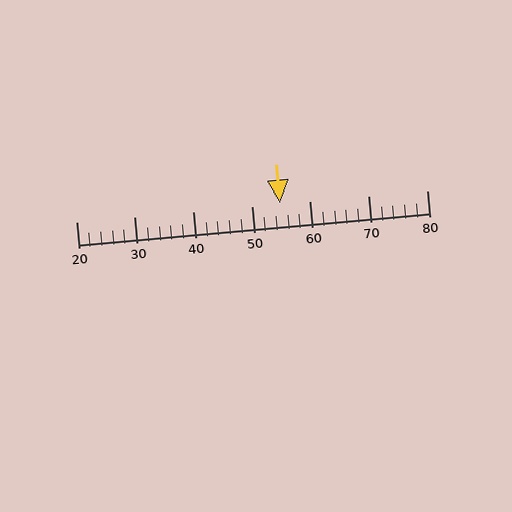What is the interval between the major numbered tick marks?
The major tick marks are spaced 10 units apart.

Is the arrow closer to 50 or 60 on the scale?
The arrow is closer to 50.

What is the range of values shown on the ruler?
The ruler shows values from 20 to 80.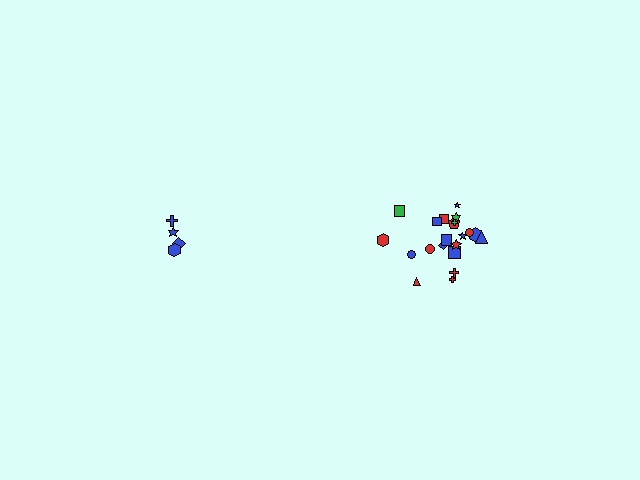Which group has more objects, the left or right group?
The right group.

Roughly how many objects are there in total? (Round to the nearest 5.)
Roughly 25 objects in total.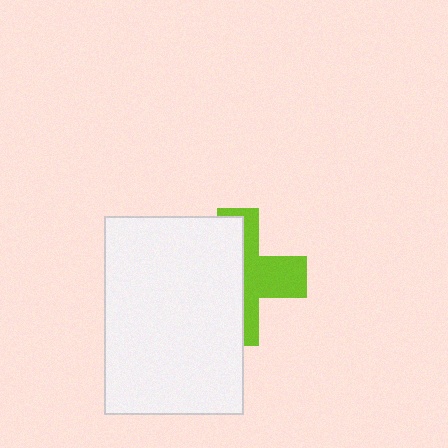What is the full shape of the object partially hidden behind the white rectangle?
The partially hidden object is a lime cross.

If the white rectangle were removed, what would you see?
You would see the complete lime cross.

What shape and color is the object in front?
The object in front is a white rectangle.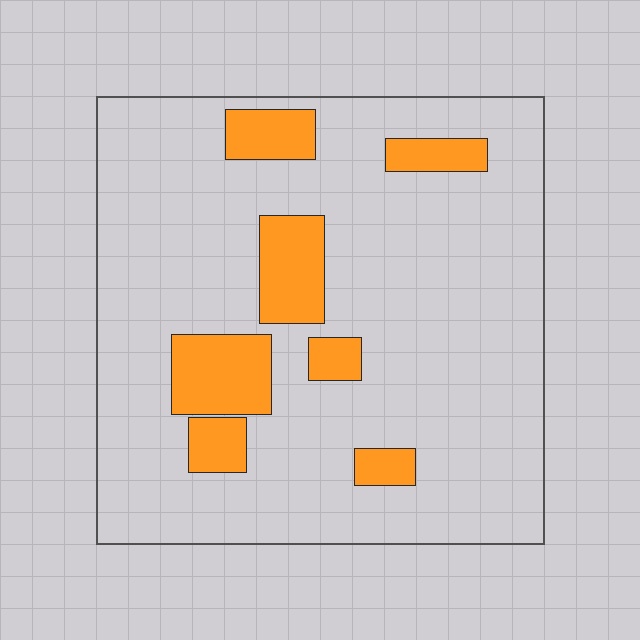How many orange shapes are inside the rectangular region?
7.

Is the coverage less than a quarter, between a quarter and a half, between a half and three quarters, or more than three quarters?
Less than a quarter.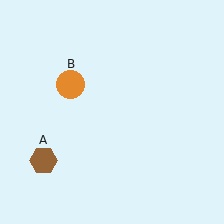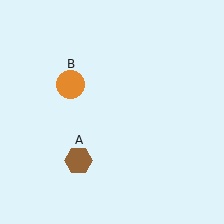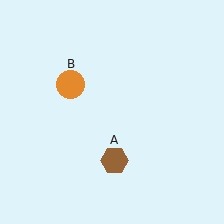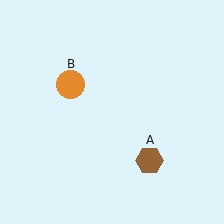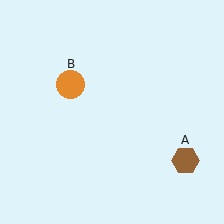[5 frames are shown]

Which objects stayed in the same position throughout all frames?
Orange circle (object B) remained stationary.